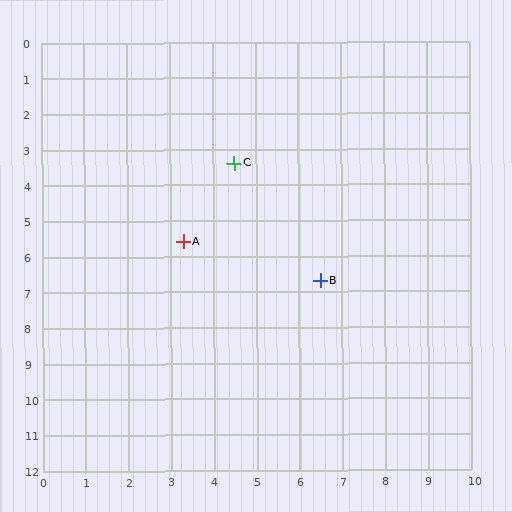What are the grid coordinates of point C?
Point C is at approximately (4.5, 3.4).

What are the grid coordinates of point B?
Point B is at approximately (6.5, 6.7).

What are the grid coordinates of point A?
Point A is at approximately (3.3, 5.6).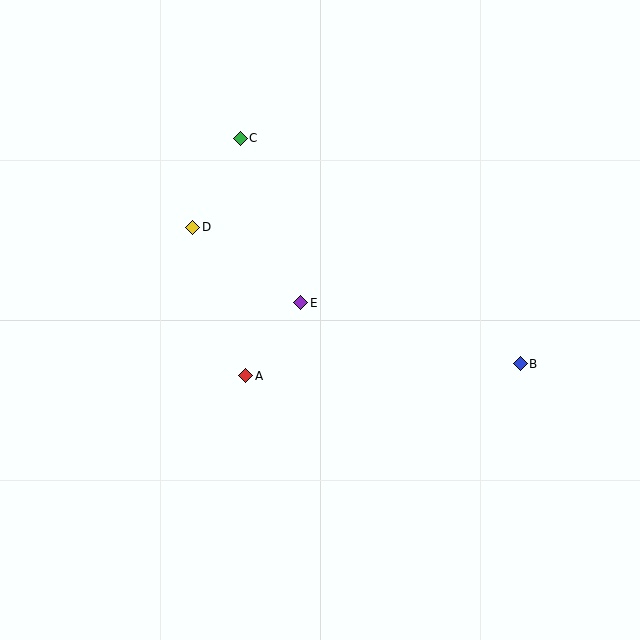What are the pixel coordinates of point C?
Point C is at (240, 138).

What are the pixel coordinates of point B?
Point B is at (520, 364).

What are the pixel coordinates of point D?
Point D is at (193, 227).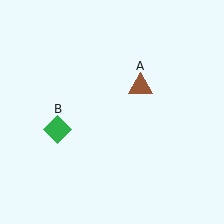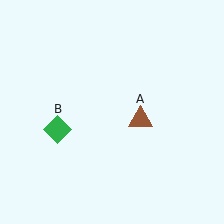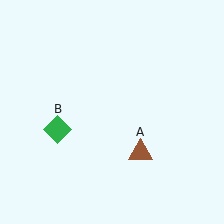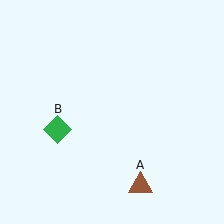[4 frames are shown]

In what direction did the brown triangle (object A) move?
The brown triangle (object A) moved down.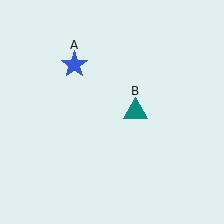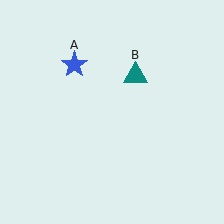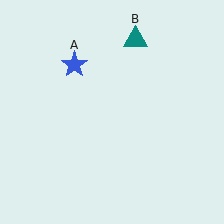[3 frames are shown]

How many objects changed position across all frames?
1 object changed position: teal triangle (object B).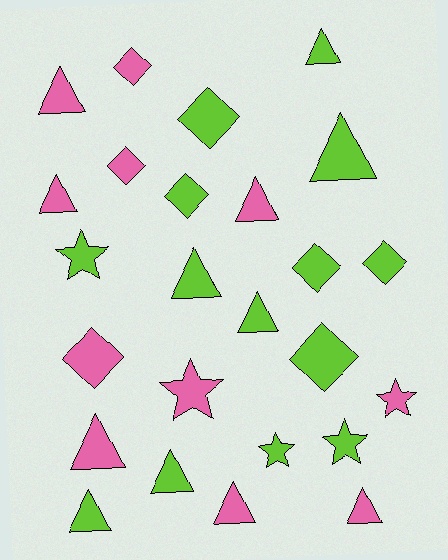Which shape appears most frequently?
Triangle, with 12 objects.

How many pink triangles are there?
There are 6 pink triangles.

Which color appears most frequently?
Lime, with 14 objects.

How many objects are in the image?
There are 25 objects.